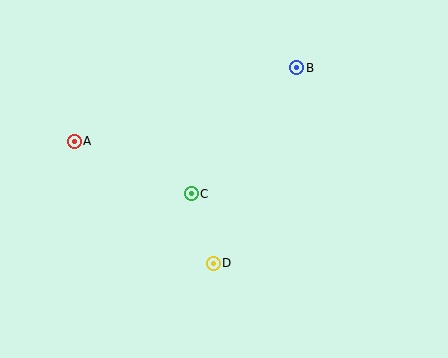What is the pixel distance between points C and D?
The distance between C and D is 73 pixels.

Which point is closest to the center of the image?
Point C at (191, 194) is closest to the center.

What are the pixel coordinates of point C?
Point C is at (191, 194).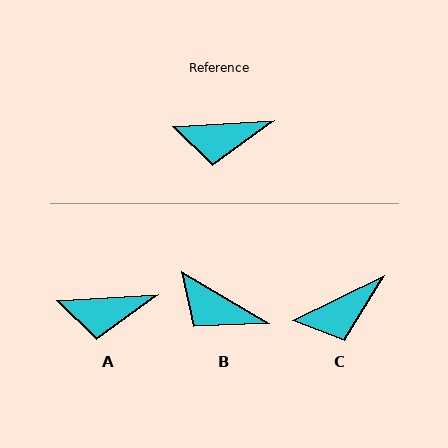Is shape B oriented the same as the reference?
No, it is off by about 34 degrees.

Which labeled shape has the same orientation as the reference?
A.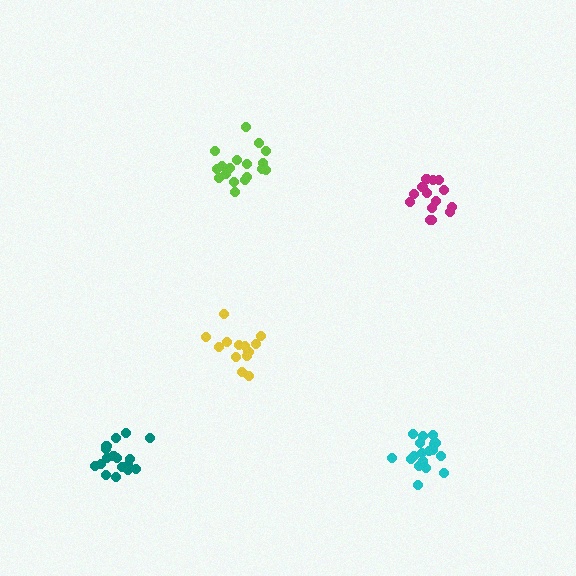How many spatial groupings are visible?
There are 5 spatial groupings.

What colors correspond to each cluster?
The clusters are colored: lime, yellow, magenta, teal, cyan.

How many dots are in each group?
Group 1: 18 dots, Group 2: 13 dots, Group 3: 14 dots, Group 4: 19 dots, Group 5: 19 dots (83 total).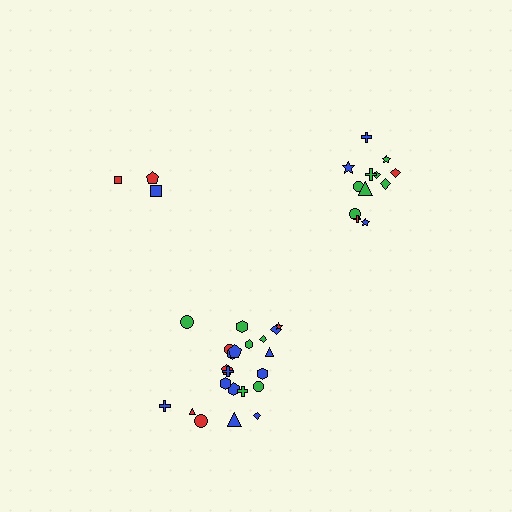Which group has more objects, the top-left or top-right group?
The top-right group.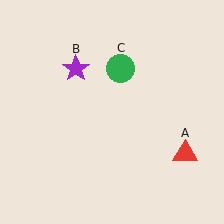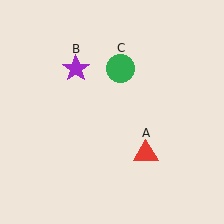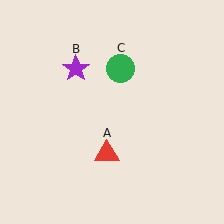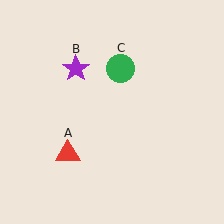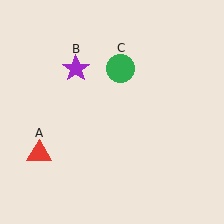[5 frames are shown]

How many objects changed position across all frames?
1 object changed position: red triangle (object A).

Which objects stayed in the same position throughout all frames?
Purple star (object B) and green circle (object C) remained stationary.